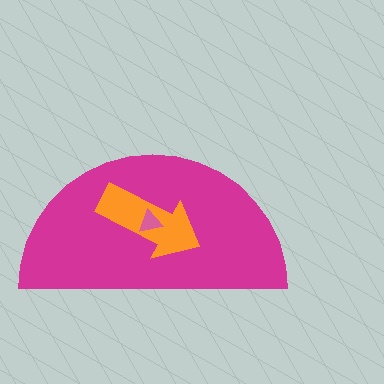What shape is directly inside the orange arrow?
The pink triangle.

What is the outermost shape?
The magenta semicircle.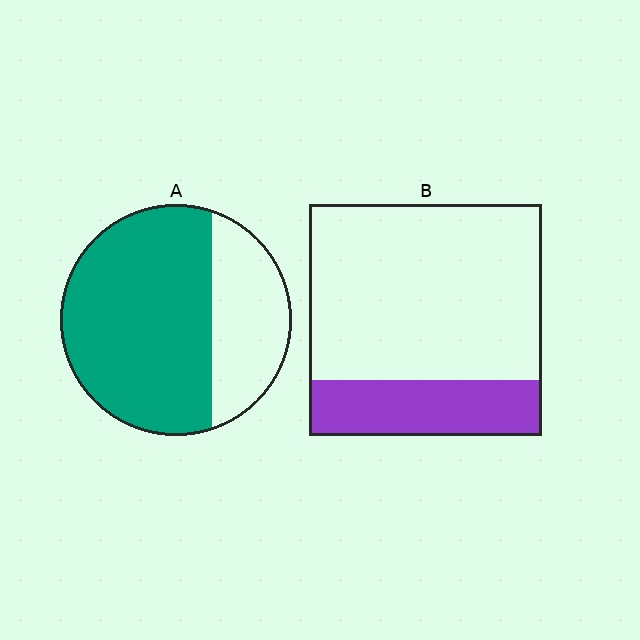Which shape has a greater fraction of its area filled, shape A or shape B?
Shape A.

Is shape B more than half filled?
No.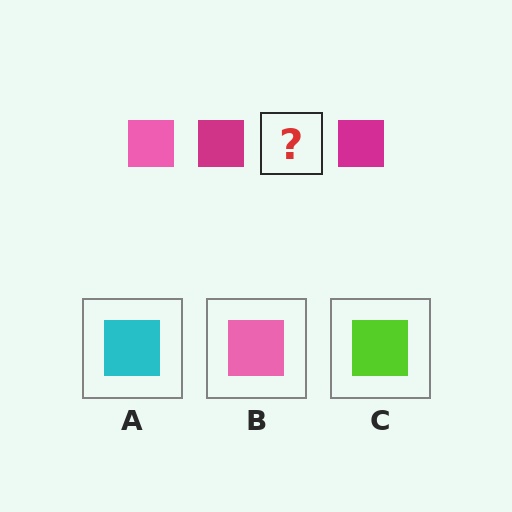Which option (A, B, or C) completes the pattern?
B.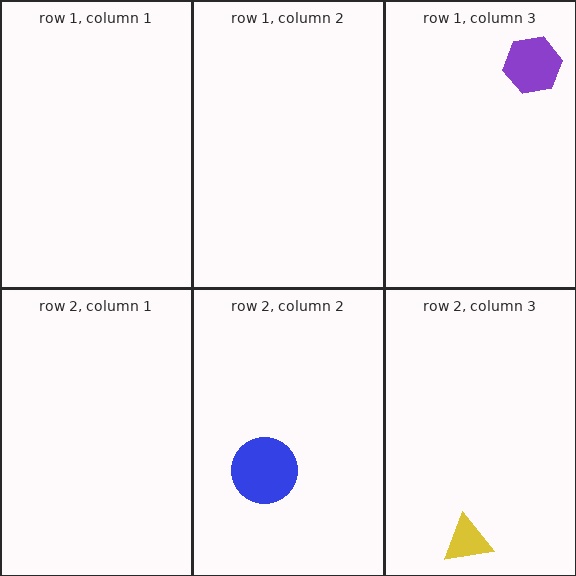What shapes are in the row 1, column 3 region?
The purple hexagon.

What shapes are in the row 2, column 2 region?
The blue circle.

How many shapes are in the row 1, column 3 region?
1.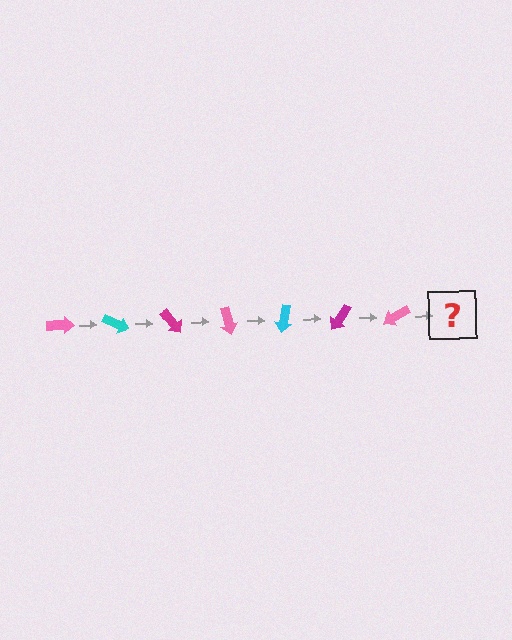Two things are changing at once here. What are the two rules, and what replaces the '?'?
The two rules are that it rotates 25 degrees each step and the color cycles through pink, cyan, and magenta. The '?' should be a cyan arrow, rotated 175 degrees from the start.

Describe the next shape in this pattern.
It should be a cyan arrow, rotated 175 degrees from the start.